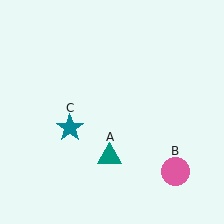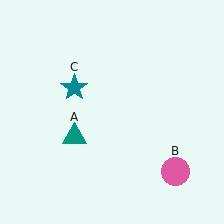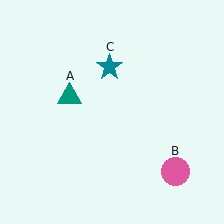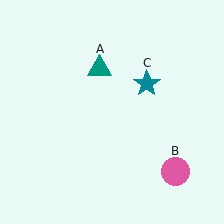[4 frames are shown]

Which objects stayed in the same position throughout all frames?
Pink circle (object B) remained stationary.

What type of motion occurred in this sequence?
The teal triangle (object A), teal star (object C) rotated clockwise around the center of the scene.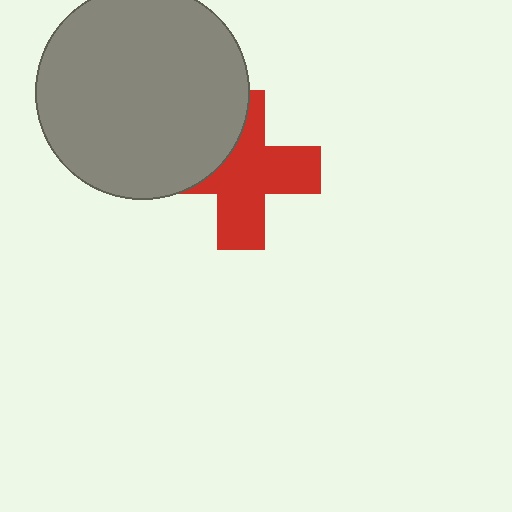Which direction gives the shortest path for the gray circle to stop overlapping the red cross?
Moving left gives the shortest separation.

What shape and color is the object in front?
The object in front is a gray circle.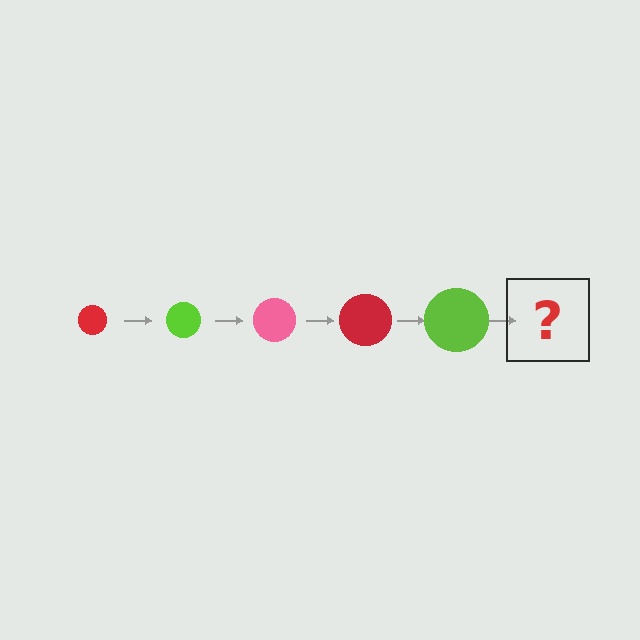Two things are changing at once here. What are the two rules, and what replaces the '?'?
The two rules are that the circle grows larger each step and the color cycles through red, lime, and pink. The '?' should be a pink circle, larger than the previous one.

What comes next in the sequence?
The next element should be a pink circle, larger than the previous one.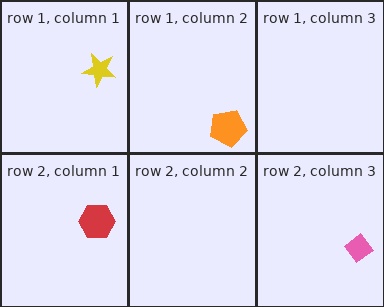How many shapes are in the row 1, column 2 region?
1.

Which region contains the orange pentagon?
The row 1, column 2 region.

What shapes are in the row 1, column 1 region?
The yellow star.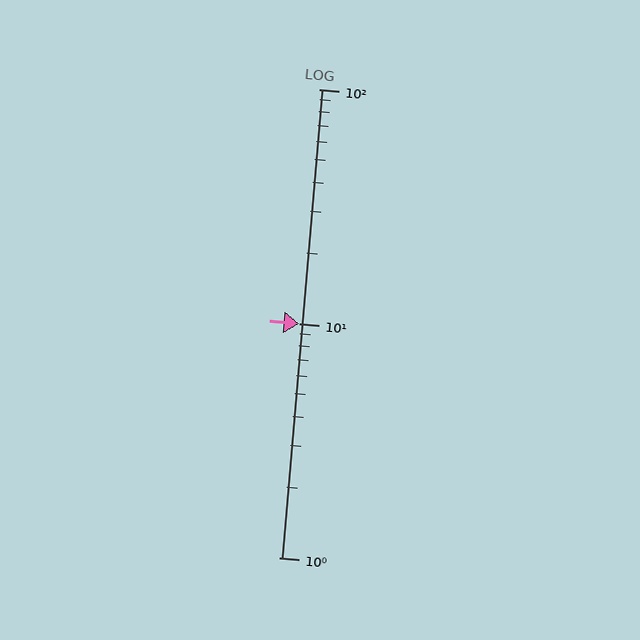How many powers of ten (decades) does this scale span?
The scale spans 2 decades, from 1 to 100.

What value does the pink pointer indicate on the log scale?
The pointer indicates approximately 10.